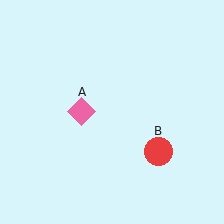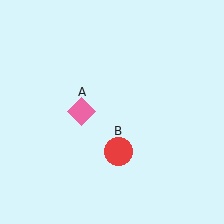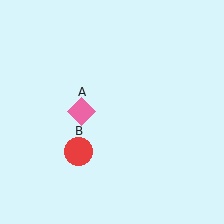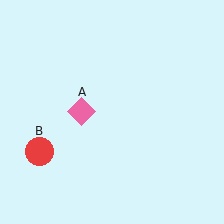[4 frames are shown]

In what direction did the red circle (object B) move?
The red circle (object B) moved left.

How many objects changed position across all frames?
1 object changed position: red circle (object B).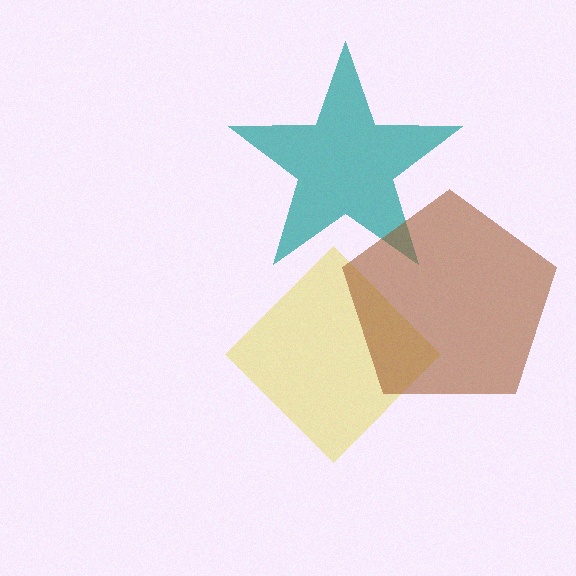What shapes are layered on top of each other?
The layered shapes are: a teal star, a yellow diamond, a brown pentagon.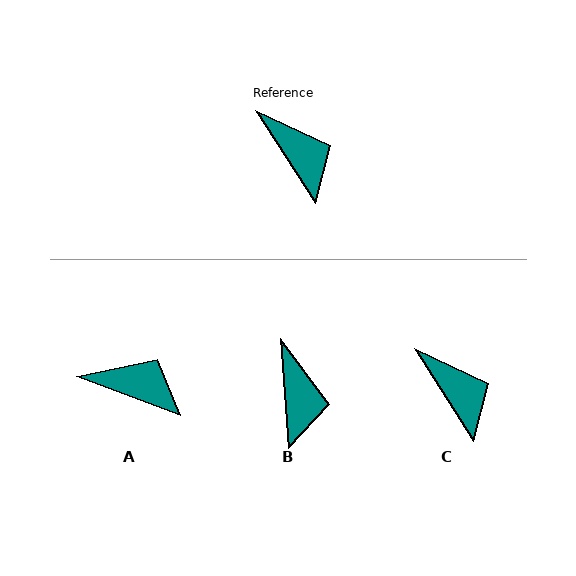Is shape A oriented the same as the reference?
No, it is off by about 37 degrees.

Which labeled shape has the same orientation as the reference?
C.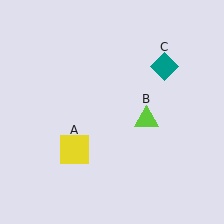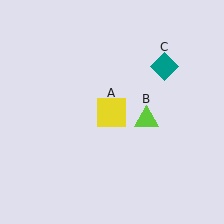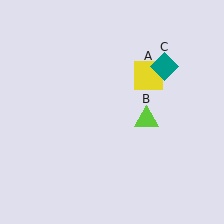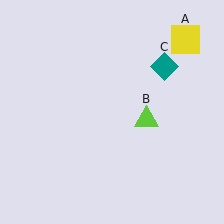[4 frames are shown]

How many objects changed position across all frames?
1 object changed position: yellow square (object A).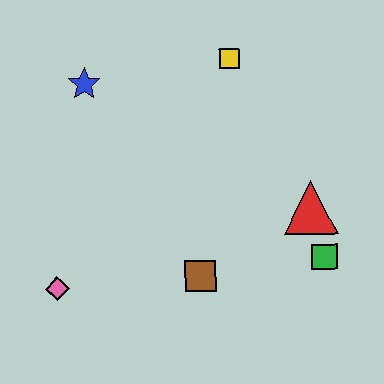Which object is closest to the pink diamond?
The brown square is closest to the pink diamond.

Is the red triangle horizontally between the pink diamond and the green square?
Yes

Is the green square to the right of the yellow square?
Yes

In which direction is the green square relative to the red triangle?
The green square is below the red triangle.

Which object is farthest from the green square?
The blue star is farthest from the green square.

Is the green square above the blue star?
No